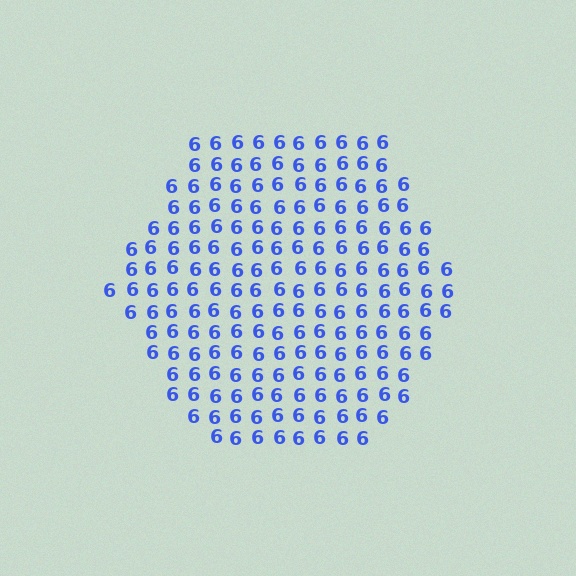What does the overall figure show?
The overall figure shows a hexagon.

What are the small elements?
The small elements are digit 6's.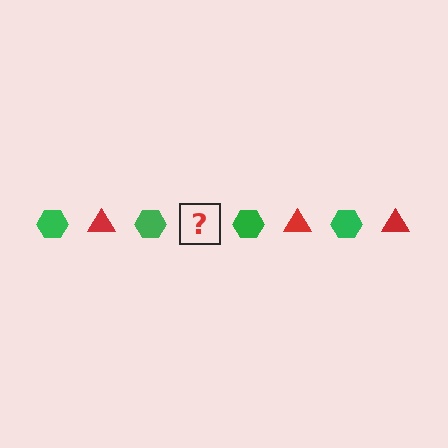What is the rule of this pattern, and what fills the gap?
The rule is that the pattern alternates between green hexagon and red triangle. The gap should be filled with a red triangle.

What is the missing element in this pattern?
The missing element is a red triangle.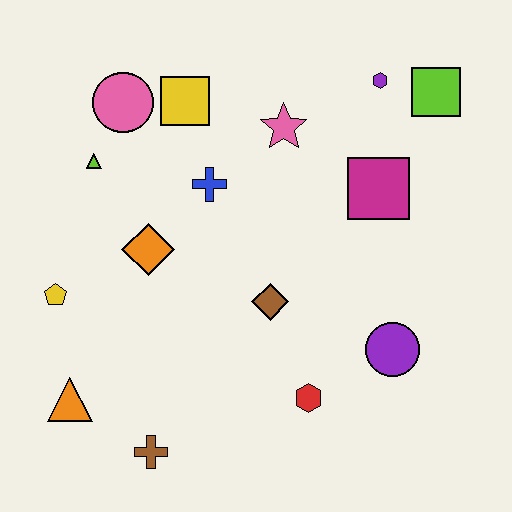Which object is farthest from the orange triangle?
The lime square is farthest from the orange triangle.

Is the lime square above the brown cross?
Yes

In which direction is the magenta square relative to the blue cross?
The magenta square is to the right of the blue cross.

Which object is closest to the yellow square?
The pink circle is closest to the yellow square.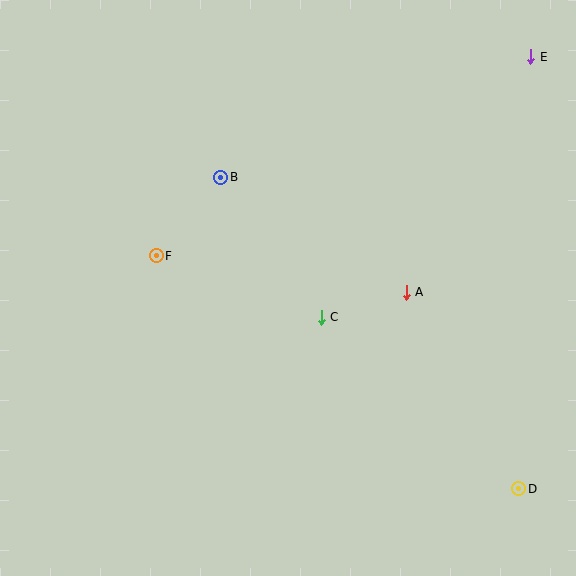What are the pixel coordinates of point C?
Point C is at (321, 317).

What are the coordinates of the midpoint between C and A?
The midpoint between C and A is at (364, 305).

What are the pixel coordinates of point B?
Point B is at (221, 177).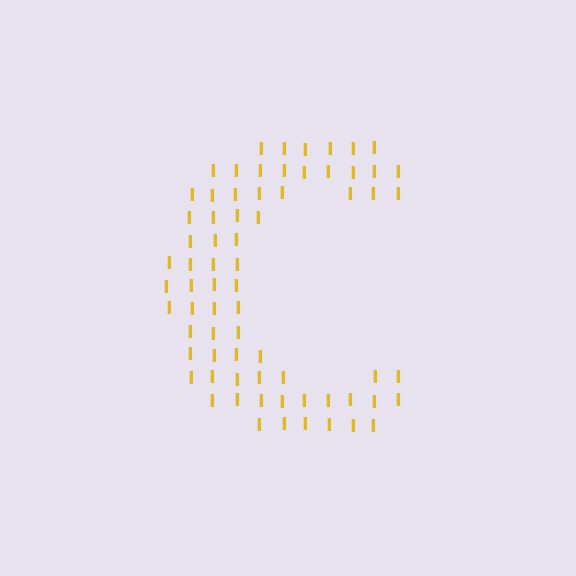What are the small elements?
The small elements are letter I's.